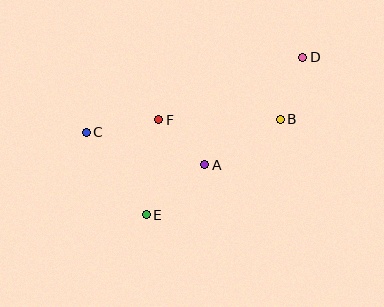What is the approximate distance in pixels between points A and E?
The distance between A and E is approximately 77 pixels.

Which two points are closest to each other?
Points A and F are closest to each other.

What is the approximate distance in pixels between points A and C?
The distance between A and C is approximately 123 pixels.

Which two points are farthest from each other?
Points C and D are farthest from each other.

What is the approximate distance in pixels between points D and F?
The distance between D and F is approximately 157 pixels.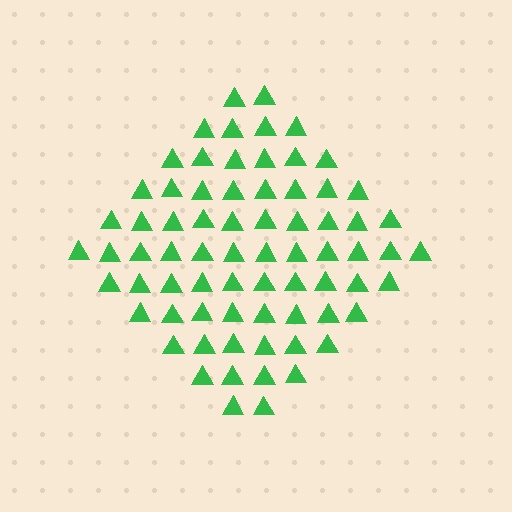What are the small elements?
The small elements are triangles.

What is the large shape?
The large shape is a diamond.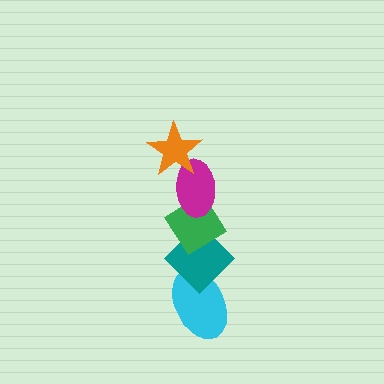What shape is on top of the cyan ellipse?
The teal diamond is on top of the cyan ellipse.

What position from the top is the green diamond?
The green diamond is 3rd from the top.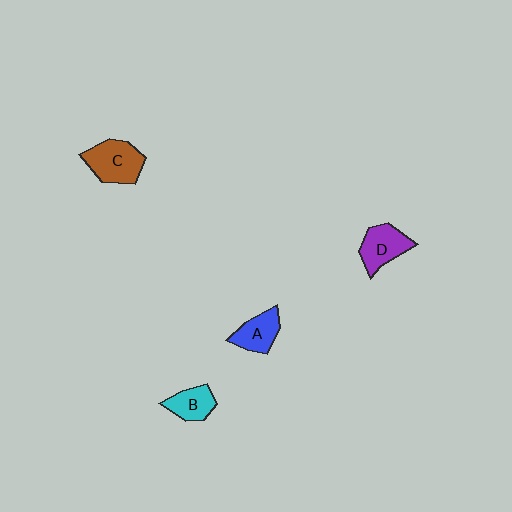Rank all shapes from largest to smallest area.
From largest to smallest: C (brown), D (purple), A (blue), B (cyan).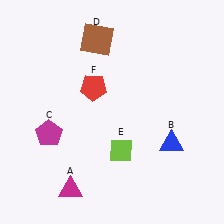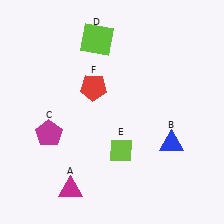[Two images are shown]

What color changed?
The square (D) changed from brown in Image 1 to lime in Image 2.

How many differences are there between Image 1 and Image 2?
There is 1 difference between the two images.